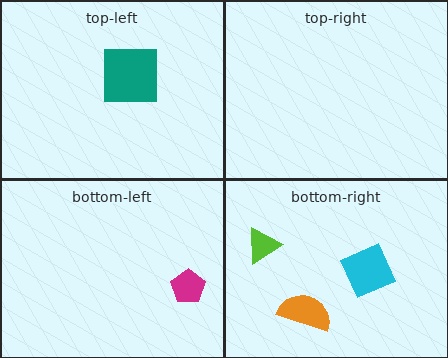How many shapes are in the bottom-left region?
1.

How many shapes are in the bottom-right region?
3.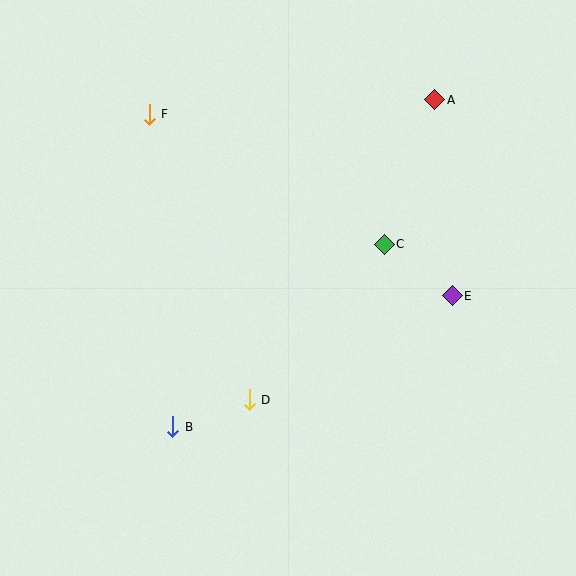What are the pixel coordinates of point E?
Point E is at (452, 296).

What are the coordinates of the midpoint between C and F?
The midpoint between C and F is at (267, 179).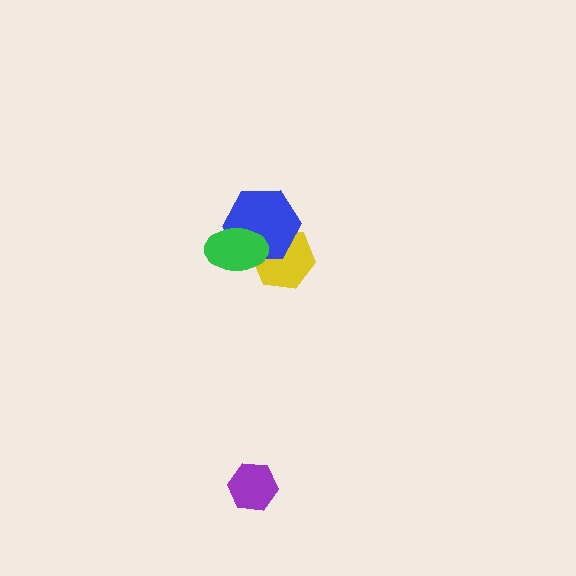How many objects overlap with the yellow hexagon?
2 objects overlap with the yellow hexagon.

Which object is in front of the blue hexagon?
The green ellipse is in front of the blue hexagon.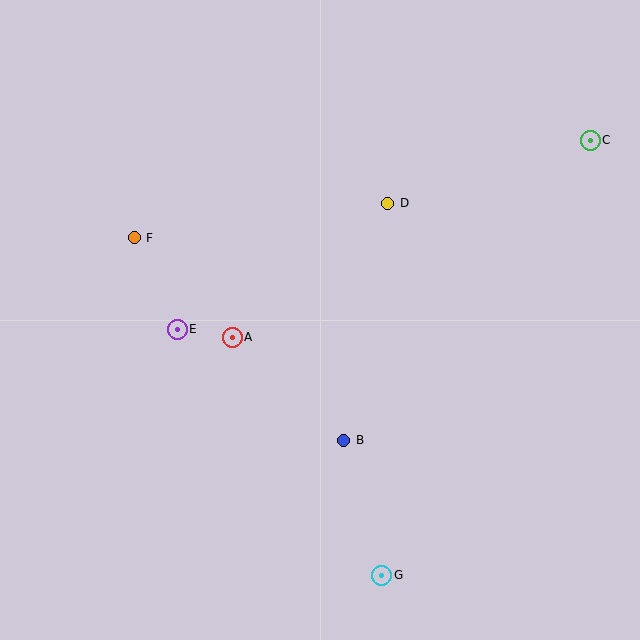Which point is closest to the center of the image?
Point A at (232, 337) is closest to the center.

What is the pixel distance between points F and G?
The distance between F and G is 419 pixels.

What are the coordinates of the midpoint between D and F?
The midpoint between D and F is at (261, 220).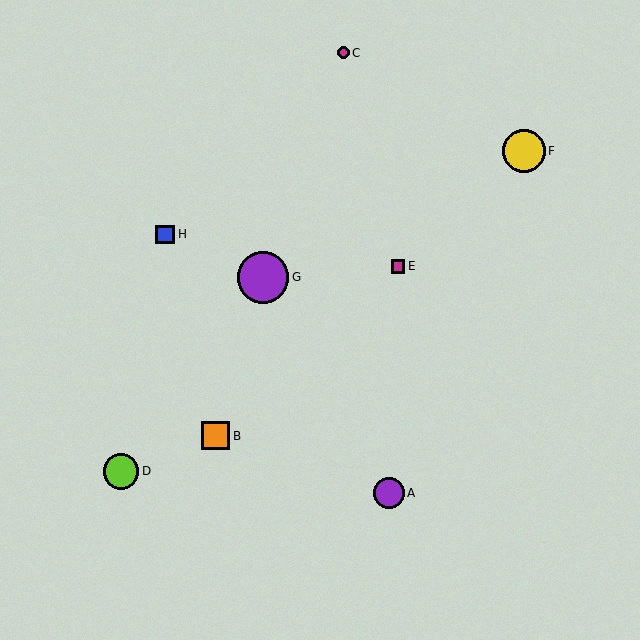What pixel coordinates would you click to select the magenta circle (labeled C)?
Click at (343, 53) to select the magenta circle C.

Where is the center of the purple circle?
The center of the purple circle is at (263, 277).